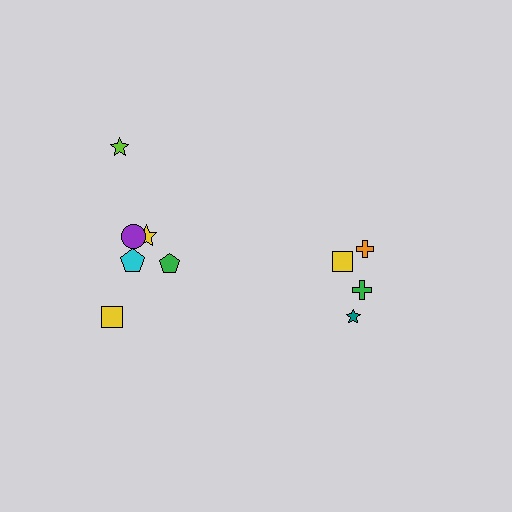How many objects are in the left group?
There are 6 objects.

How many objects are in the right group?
There are 4 objects.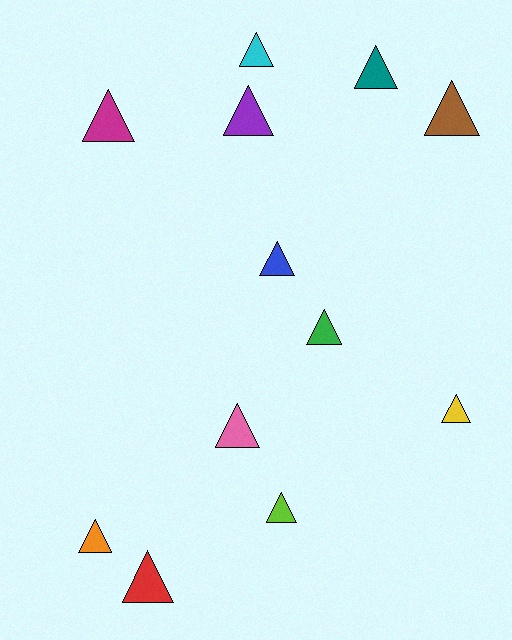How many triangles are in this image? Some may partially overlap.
There are 12 triangles.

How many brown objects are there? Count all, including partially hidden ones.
There is 1 brown object.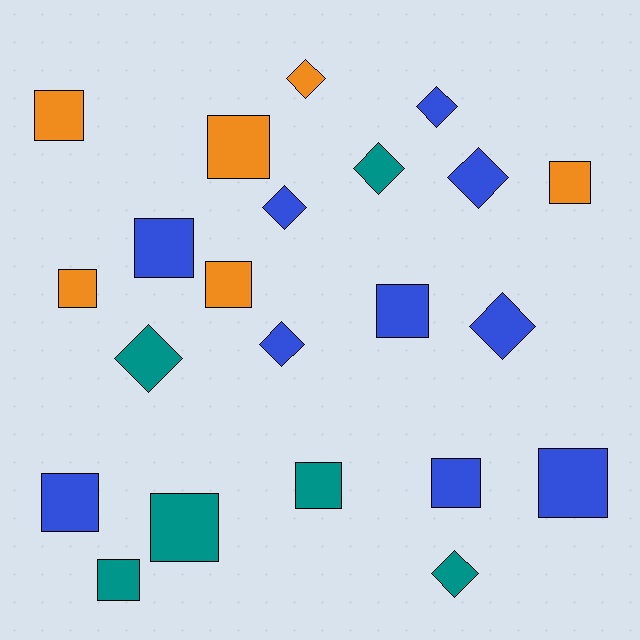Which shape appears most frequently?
Square, with 13 objects.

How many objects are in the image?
There are 22 objects.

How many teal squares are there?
There are 3 teal squares.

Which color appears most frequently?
Blue, with 10 objects.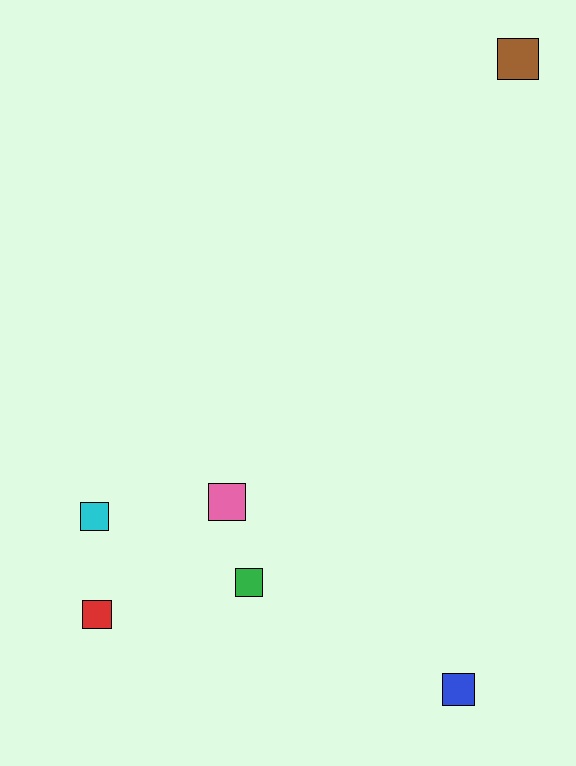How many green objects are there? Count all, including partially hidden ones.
There is 1 green object.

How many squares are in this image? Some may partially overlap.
There are 6 squares.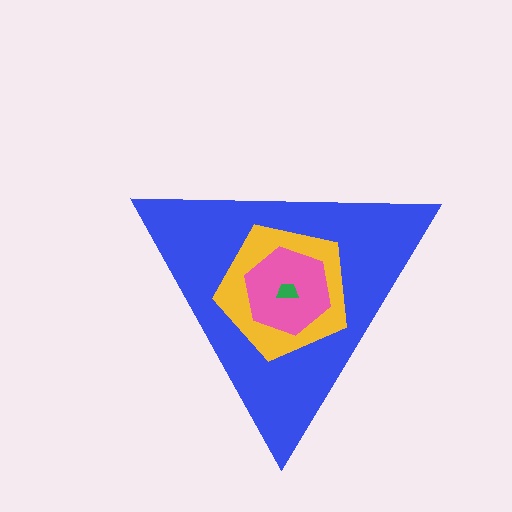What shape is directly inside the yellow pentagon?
The pink hexagon.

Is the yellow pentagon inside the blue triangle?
Yes.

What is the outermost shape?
The blue triangle.